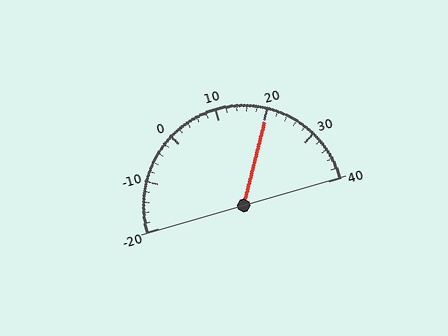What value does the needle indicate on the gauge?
The needle indicates approximately 20.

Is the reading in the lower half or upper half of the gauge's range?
The reading is in the upper half of the range (-20 to 40).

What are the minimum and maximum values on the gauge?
The gauge ranges from -20 to 40.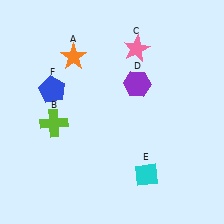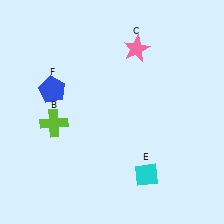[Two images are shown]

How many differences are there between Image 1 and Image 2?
There are 2 differences between the two images.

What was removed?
The purple hexagon (D), the orange star (A) were removed in Image 2.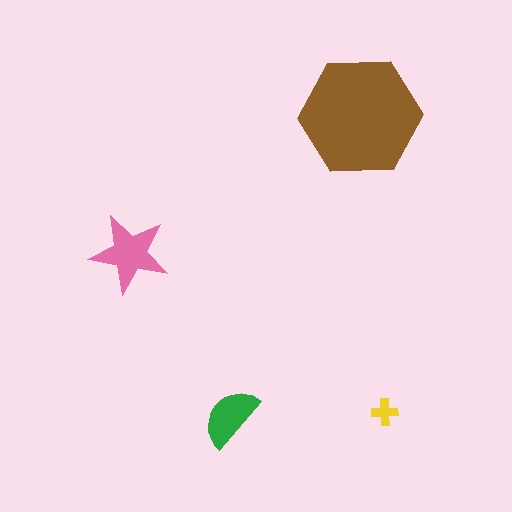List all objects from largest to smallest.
The brown hexagon, the pink star, the green semicircle, the yellow cross.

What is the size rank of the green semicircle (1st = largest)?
3rd.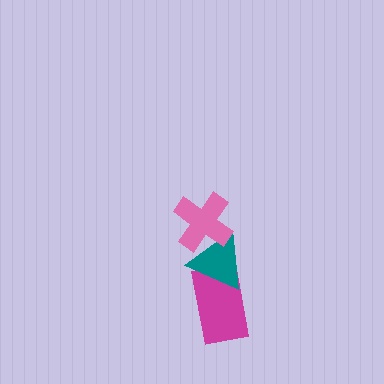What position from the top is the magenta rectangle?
The magenta rectangle is 3rd from the top.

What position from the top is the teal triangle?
The teal triangle is 2nd from the top.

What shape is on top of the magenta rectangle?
The teal triangle is on top of the magenta rectangle.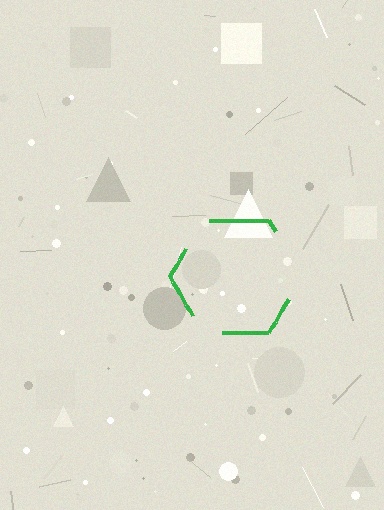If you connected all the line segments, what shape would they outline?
They would outline a hexagon.